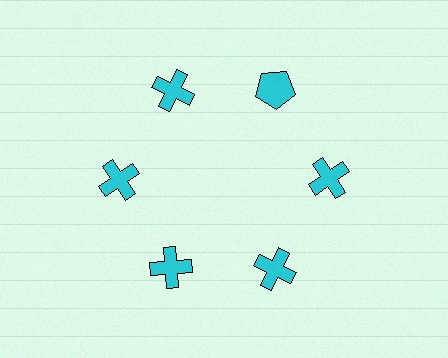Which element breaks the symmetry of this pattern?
The cyan pentagon at roughly the 1 o'clock position breaks the symmetry. All other shapes are cyan crosses.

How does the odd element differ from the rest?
It has a different shape: pentagon instead of cross.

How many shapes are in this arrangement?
There are 6 shapes arranged in a ring pattern.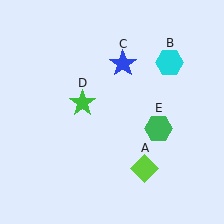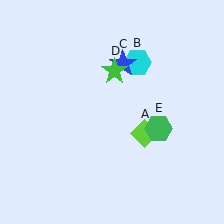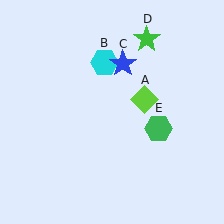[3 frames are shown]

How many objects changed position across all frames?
3 objects changed position: lime diamond (object A), cyan hexagon (object B), green star (object D).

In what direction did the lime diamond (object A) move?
The lime diamond (object A) moved up.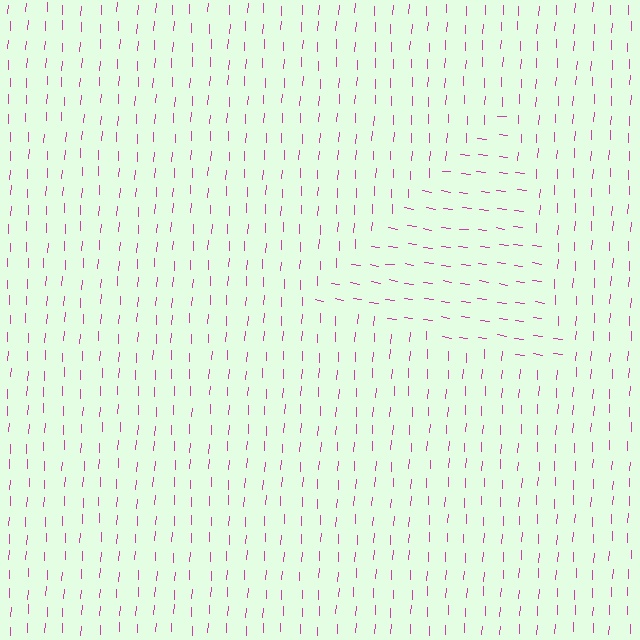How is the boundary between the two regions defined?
The boundary is defined purely by a change in line orientation (approximately 85 degrees difference). All lines are the same color and thickness.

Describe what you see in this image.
The image is filled with small magenta line segments. A triangle region in the image has lines oriented differently from the surrounding lines, creating a visible texture boundary.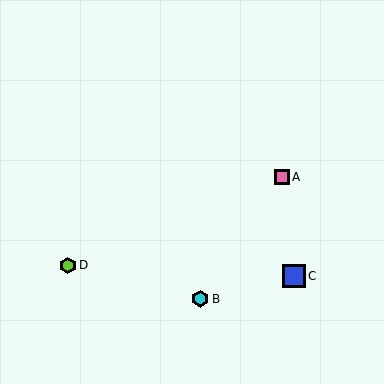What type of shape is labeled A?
Shape A is a pink square.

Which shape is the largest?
The blue square (labeled C) is the largest.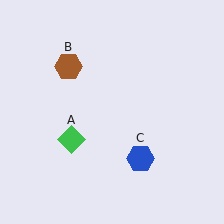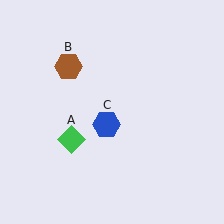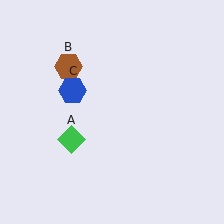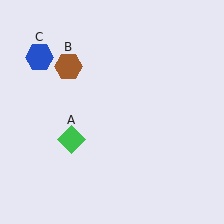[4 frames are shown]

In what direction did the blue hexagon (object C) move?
The blue hexagon (object C) moved up and to the left.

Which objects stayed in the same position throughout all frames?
Green diamond (object A) and brown hexagon (object B) remained stationary.